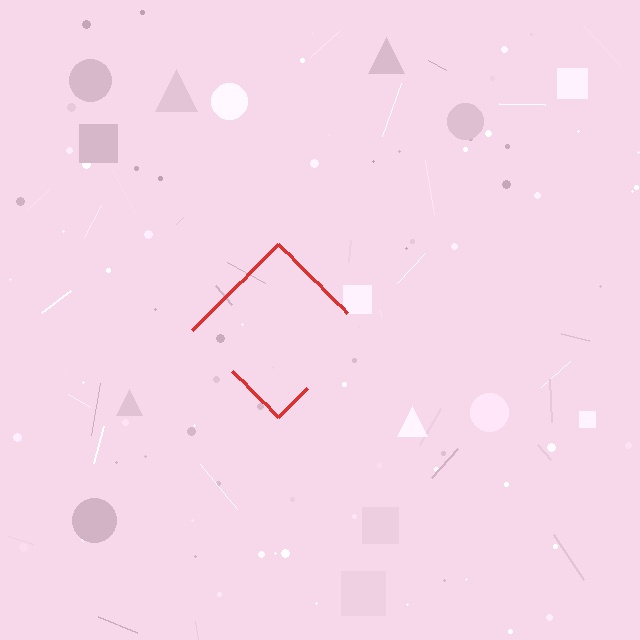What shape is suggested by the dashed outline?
The dashed outline suggests a diamond.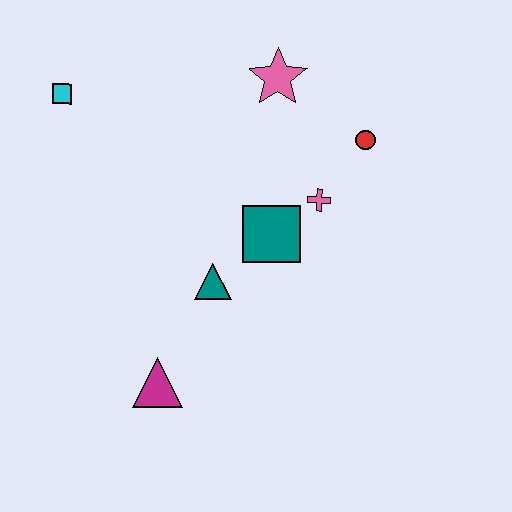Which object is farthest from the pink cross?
The cyan square is farthest from the pink cross.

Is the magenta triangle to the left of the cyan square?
No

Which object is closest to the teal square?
The pink cross is closest to the teal square.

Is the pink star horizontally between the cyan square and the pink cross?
Yes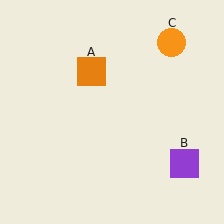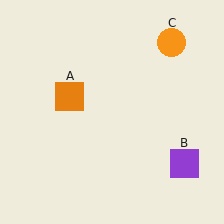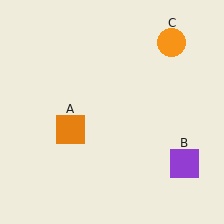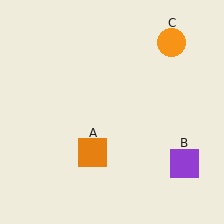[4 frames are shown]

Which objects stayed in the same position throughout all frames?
Purple square (object B) and orange circle (object C) remained stationary.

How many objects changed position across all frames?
1 object changed position: orange square (object A).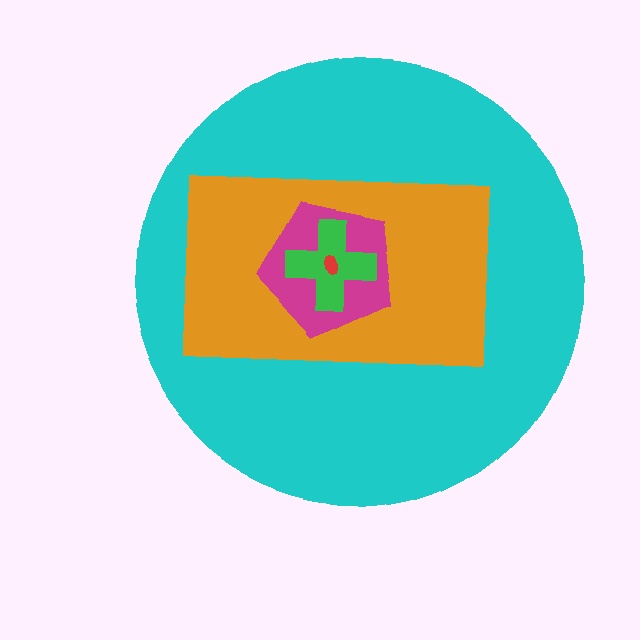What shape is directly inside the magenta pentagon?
The green cross.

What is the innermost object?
The red ellipse.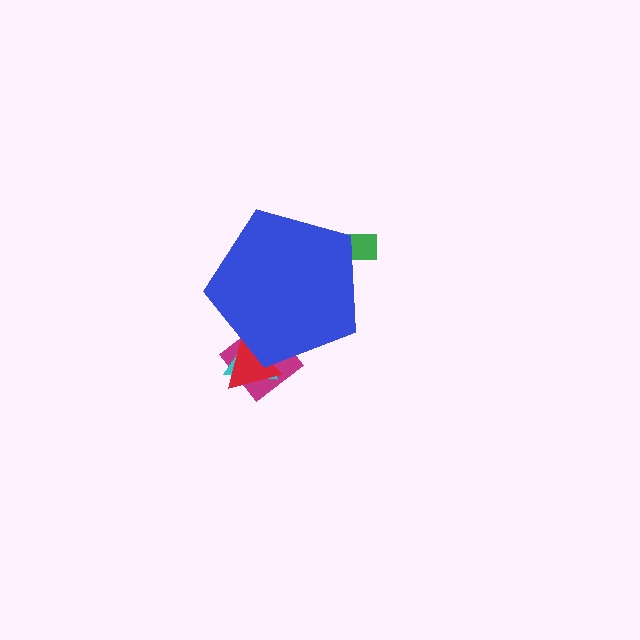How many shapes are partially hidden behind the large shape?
4 shapes are partially hidden.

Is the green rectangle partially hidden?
Yes, the green rectangle is partially hidden behind the blue pentagon.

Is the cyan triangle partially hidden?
Yes, the cyan triangle is partially hidden behind the blue pentagon.